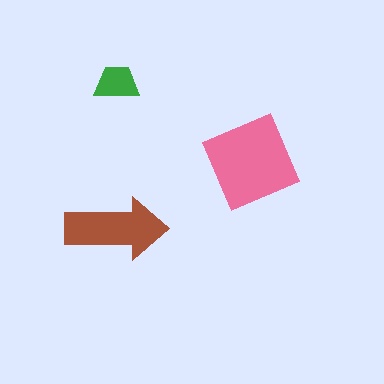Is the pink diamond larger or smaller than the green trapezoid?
Larger.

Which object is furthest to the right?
The pink diamond is rightmost.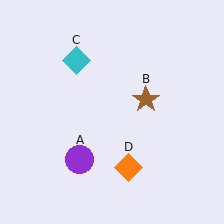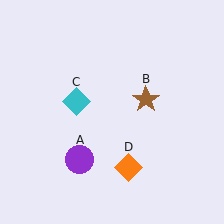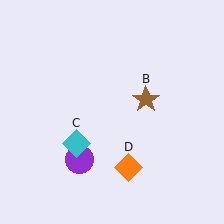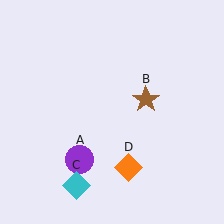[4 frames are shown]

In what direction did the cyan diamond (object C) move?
The cyan diamond (object C) moved down.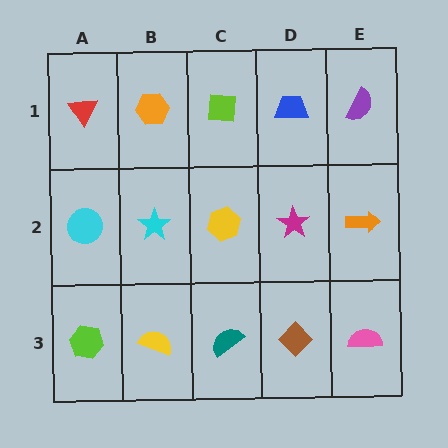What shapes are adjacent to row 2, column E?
A purple semicircle (row 1, column E), a pink semicircle (row 3, column E), a magenta star (row 2, column D).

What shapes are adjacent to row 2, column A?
A red triangle (row 1, column A), a lime hexagon (row 3, column A), a cyan star (row 2, column B).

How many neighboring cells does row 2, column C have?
4.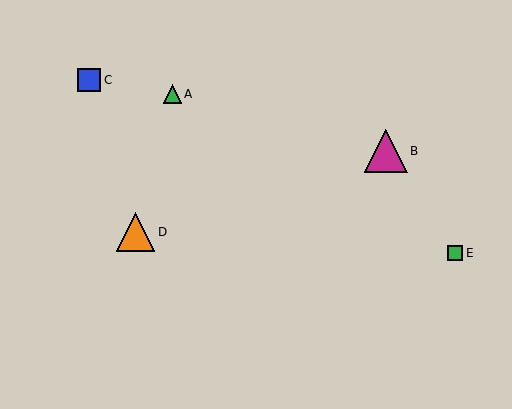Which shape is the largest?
The magenta triangle (labeled B) is the largest.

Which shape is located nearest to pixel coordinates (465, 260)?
The green square (labeled E) at (455, 253) is nearest to that location.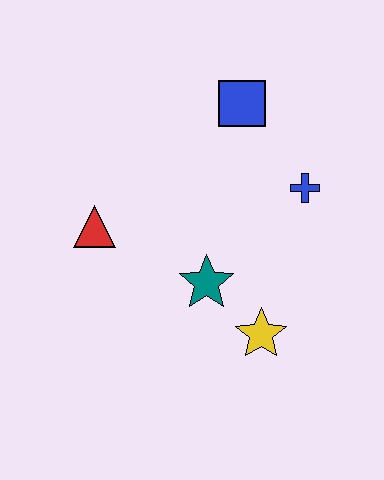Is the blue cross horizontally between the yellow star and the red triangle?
No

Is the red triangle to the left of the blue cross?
Yes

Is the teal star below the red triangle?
Yes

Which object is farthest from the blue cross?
The red triangle is farthest from the blue cross.